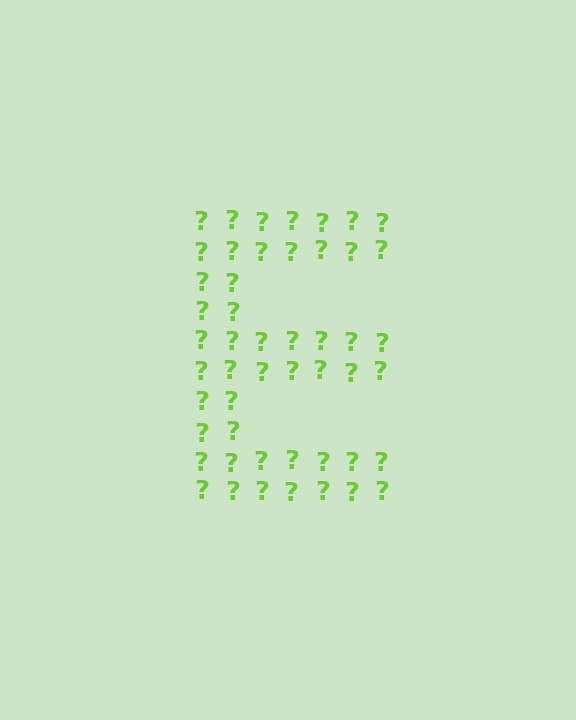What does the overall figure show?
The overall figure shows the letter E.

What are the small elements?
The small elements are question marks.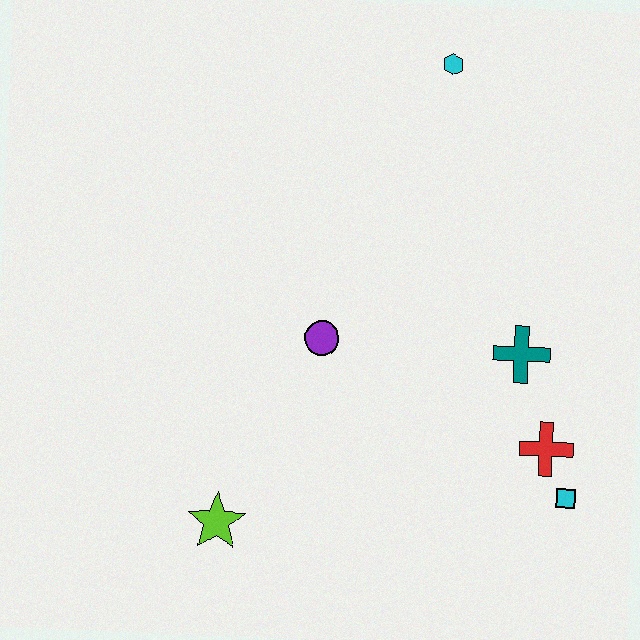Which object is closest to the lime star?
The purple circle is closest to the lime star.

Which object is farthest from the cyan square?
The cyan hexagon is farthest from the cyan square.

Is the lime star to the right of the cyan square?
No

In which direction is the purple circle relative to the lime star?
The purple circle is above the lime star.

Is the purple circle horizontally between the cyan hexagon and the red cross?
No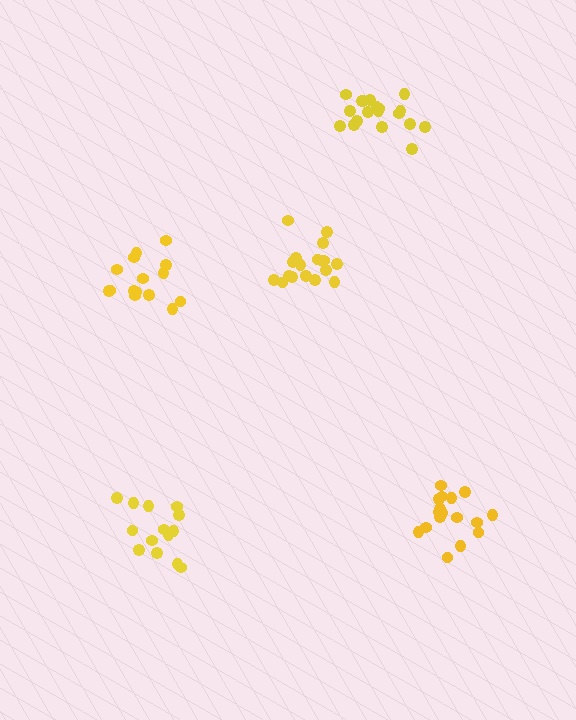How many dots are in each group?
Group 1: 15 dots, Group 2: 14 dots, Group 3: 18 dots, Group 4: 17 dots, Group 5: 19 dots (83 total).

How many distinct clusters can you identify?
There are 5 distinct clusters.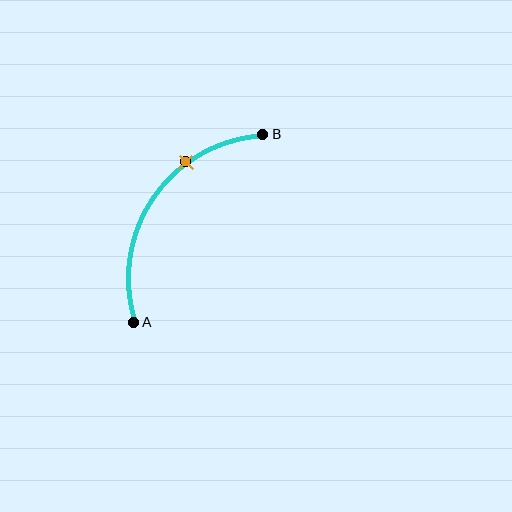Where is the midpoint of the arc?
The arc midpoint is the point on the curve farthest from the straight line joining A and B. It sits above and to the left of that line.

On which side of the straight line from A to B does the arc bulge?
The arc bulges above and to the left of the straight line connecting A and B.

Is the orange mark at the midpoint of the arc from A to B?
No. The orange mark lies on the arc but is closer to endpoint B. The arc midpoint would be at the point on the curve equidistant along the arc from both A and B.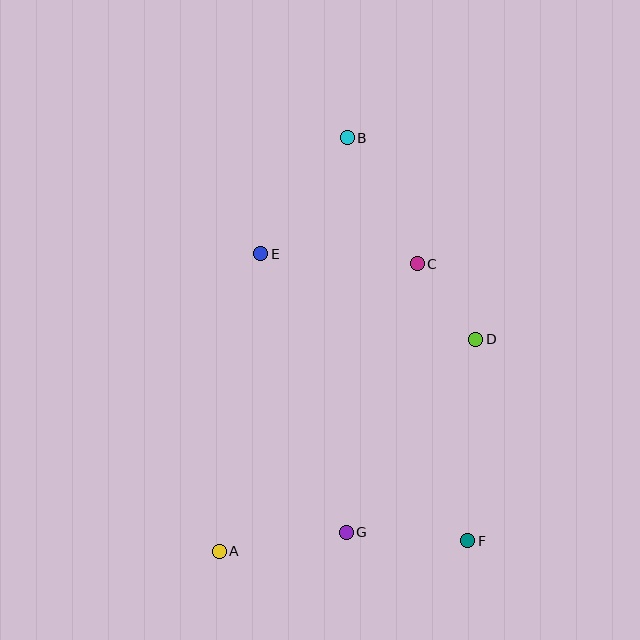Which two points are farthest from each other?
Points A and B are farthest from each other.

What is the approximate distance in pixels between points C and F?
The distance between C and F is approximately 282 pixels.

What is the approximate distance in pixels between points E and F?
The distance between E and F is approximately 354 pixels.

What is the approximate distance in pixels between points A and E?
The distance between A and E is approximately 300 pixels.